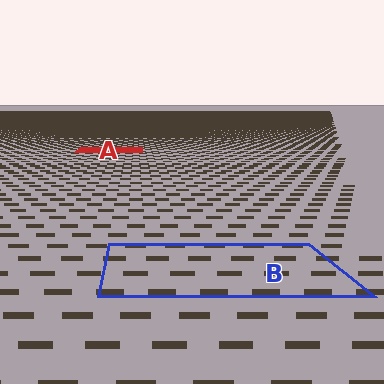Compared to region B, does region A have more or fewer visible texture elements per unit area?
Region A has more texture elements per unit area — they are packed more densely because it is farther away.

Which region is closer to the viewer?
Region B is closer. The texture elements there are larger and more spread out.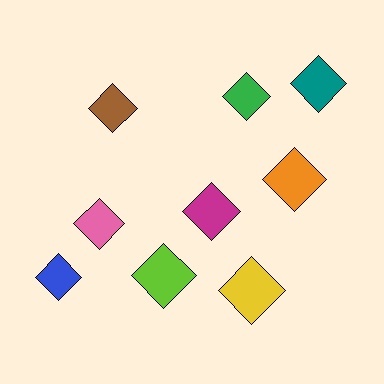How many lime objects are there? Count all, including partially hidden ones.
There is 1 lime object.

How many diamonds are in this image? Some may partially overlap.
There are 9 diamonds.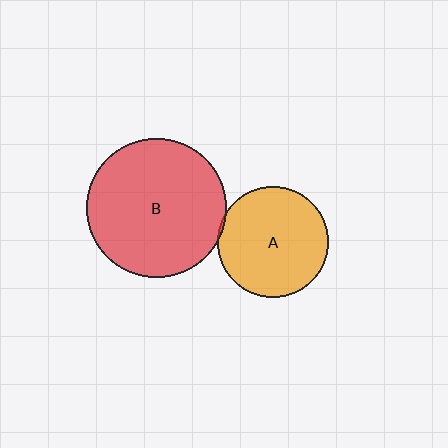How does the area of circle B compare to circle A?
Approximately 1.6 times.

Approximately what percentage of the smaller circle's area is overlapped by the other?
Approximately 5%.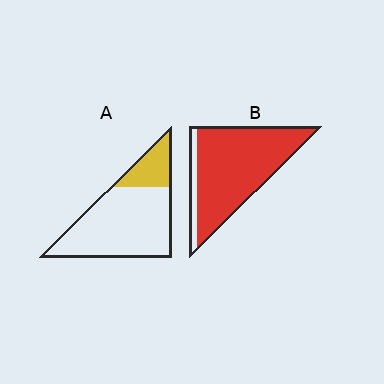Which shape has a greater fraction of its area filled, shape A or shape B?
Shape B.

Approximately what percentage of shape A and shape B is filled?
A is approximately 20% and B is approximately 90%.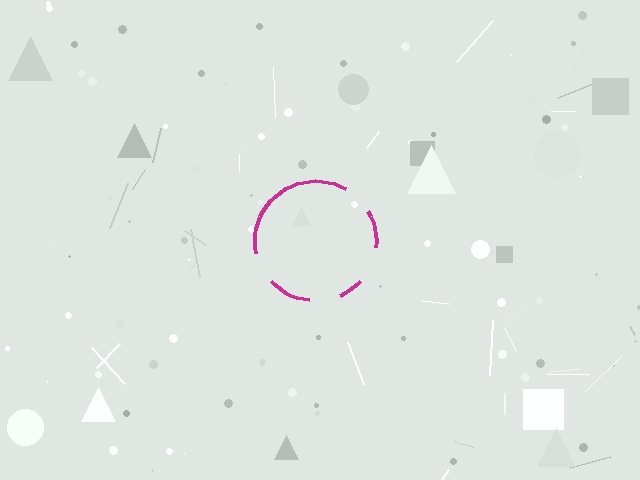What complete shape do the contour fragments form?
The contour fragments form a circle.